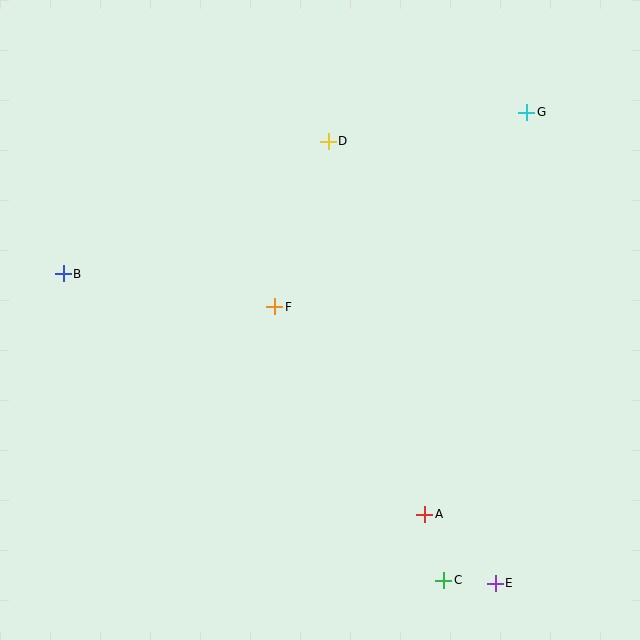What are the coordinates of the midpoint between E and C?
The midpoint between E and C is at (469, 582).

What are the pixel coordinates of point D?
Point D is at (328, 141).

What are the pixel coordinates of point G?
Point G is at (527, 112).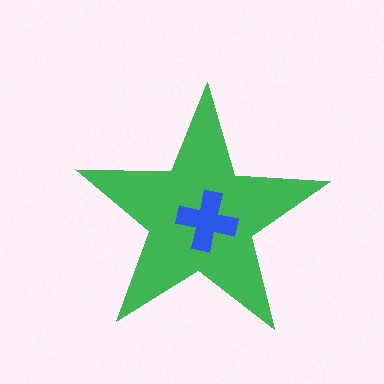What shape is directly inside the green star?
The blue cross.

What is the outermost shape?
The green star.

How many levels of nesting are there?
2.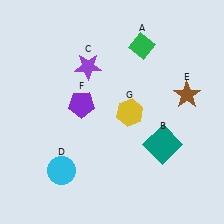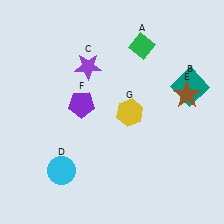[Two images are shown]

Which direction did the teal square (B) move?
The teal square (B) moved up.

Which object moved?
The teal square (B) moved up.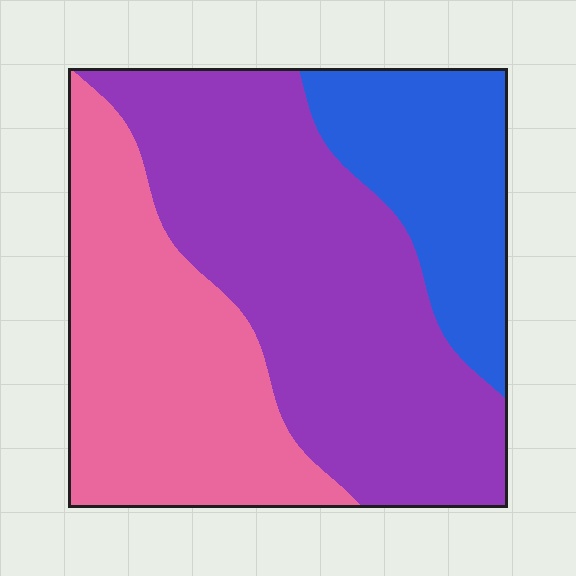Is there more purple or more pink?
Purple.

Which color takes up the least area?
Blue, at roughly 20%.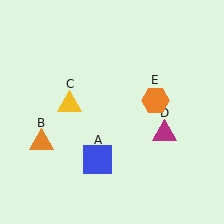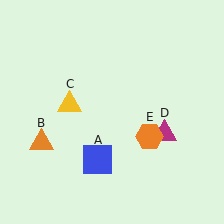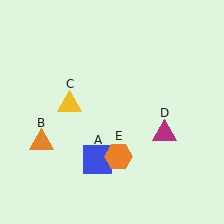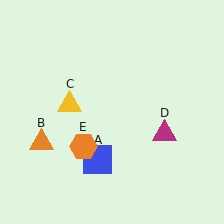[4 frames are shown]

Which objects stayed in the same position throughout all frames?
Blue square (object A) and orange triangle (object B) and yellow triangle (object C) and magenta triangle (object D) remained stationary.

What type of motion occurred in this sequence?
The orange hexagon (object E) rotated clockwise around the center of the scene.